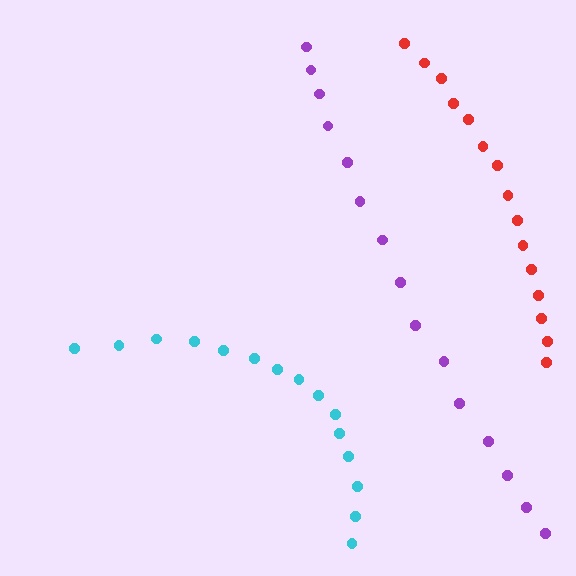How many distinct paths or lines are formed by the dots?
There are 3 distinct paths.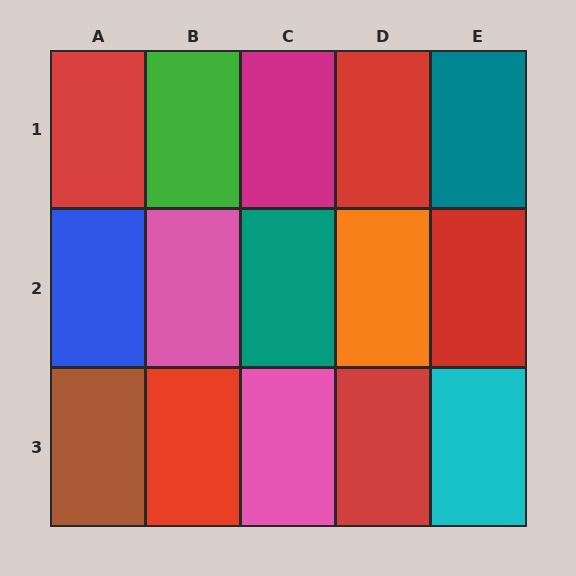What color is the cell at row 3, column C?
Pink.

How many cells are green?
1 cell is green.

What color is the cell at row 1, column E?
Teal.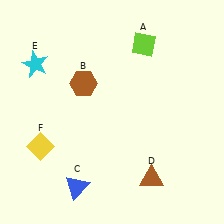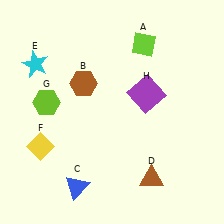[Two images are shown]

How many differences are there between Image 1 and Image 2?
There are 2 differences between the two images.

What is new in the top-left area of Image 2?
A lime hexagon (G) was added in the top-left area of Image 2.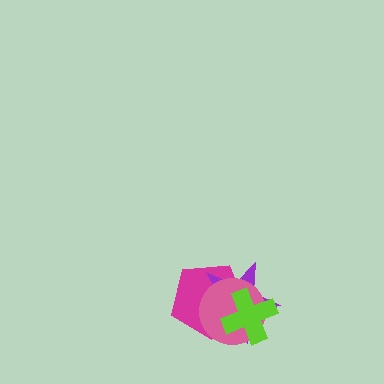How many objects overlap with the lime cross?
3 objects overlap with the lime cross.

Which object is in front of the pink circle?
The lime cross is in front of the pink circle.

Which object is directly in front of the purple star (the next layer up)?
The pink circle is directly in front of the purple star.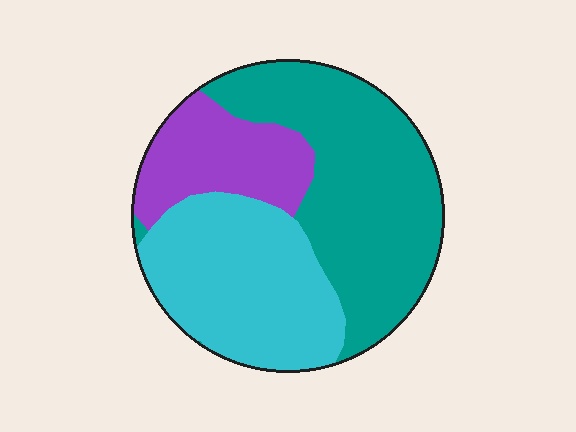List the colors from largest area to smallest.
From largest to smallest: teal, cyan, purple.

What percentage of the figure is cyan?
Cyan covers around 35% of the figure.